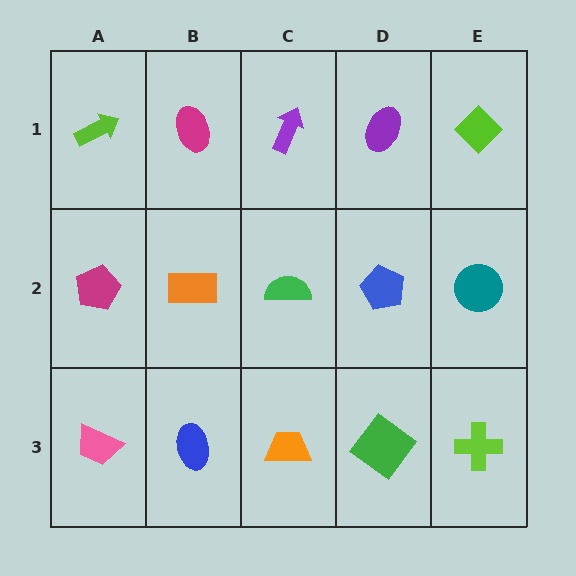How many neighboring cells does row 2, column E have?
3.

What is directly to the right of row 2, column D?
A teal circle.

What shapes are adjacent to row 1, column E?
A teal circle (row 2, column E), a purple ellipse (row 1, column D).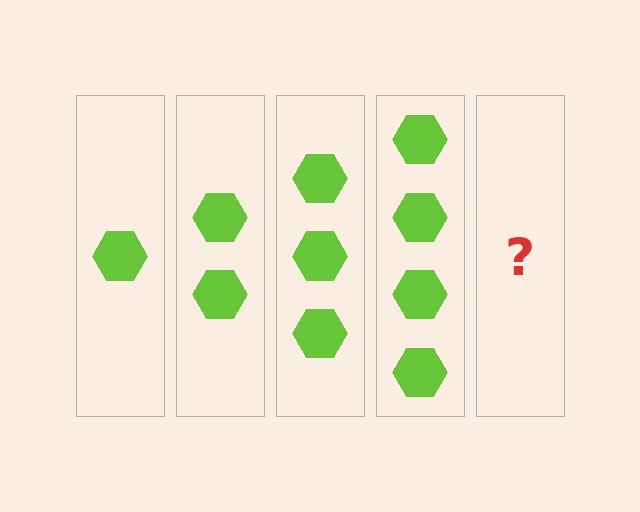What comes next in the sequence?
The next element should be 5 hexagons.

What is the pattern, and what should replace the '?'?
The pattern is that each step adds one more hexagon. The '?' should be 5 hexagons.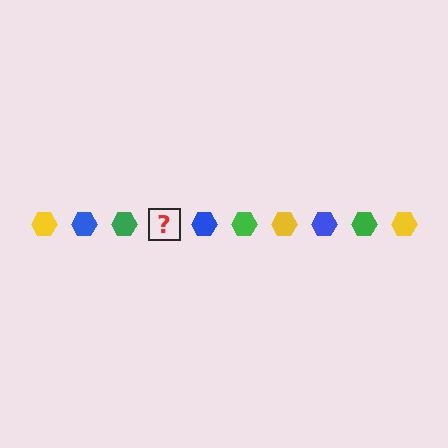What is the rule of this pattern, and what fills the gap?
The rule is that the pattern cycles through yellow, blue, green hexagons. The gap should be filled with a yellow hexagon.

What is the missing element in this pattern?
The missing element is a yellow hexagon.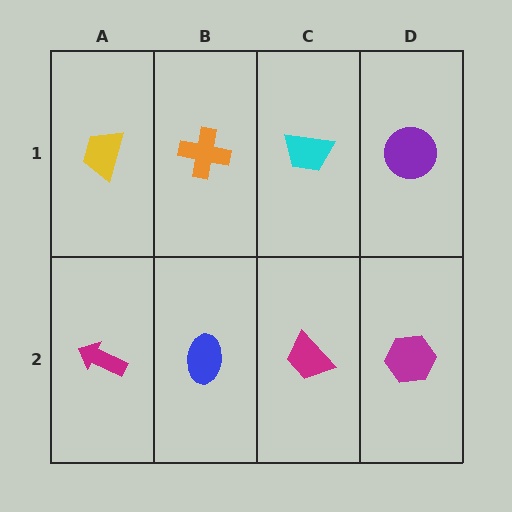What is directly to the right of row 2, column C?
A magenta hexagon.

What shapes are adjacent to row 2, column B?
An orange cross (row 1, column B), a magenta arrow (row 2, column A), a magenta trapezoid (row 2, column C).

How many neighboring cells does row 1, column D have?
2.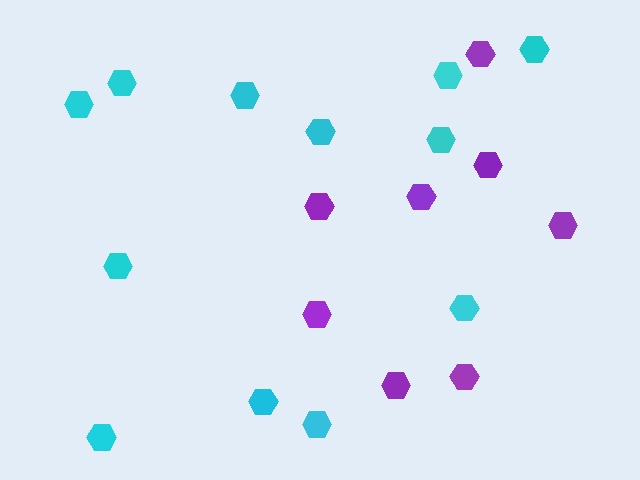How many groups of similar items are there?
There are 2 groups: one group of purple hexagons (8) and one group of cyan hexagons (12).